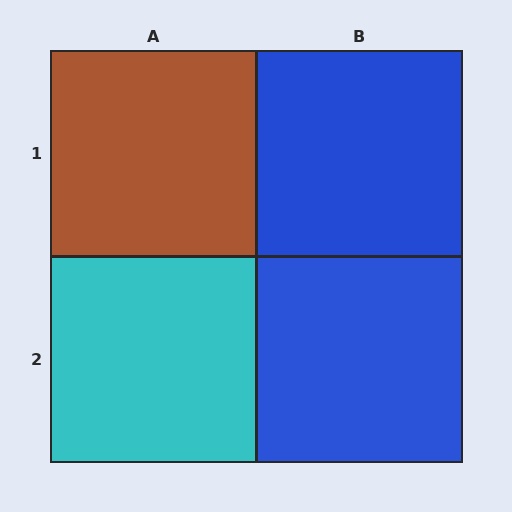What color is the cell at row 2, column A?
Cyan.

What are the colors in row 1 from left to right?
Brown, blue.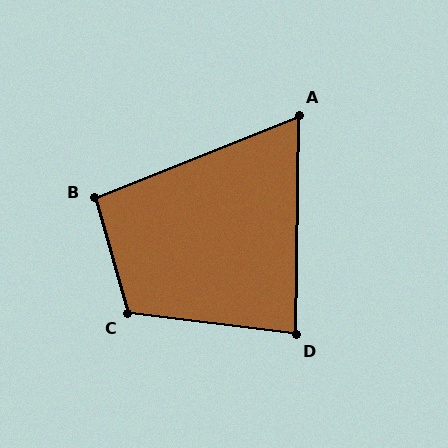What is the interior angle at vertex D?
Approximately 84 degrees (acute).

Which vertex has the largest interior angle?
C, at approximately 112 degrees.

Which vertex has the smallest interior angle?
A, at approximately 68 degrees.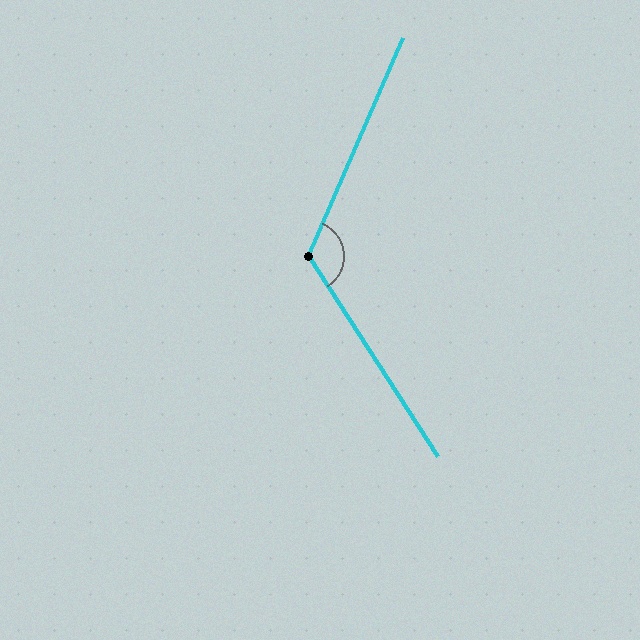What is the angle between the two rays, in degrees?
Approximately 124 degrees.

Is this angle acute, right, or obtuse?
It is obtuse.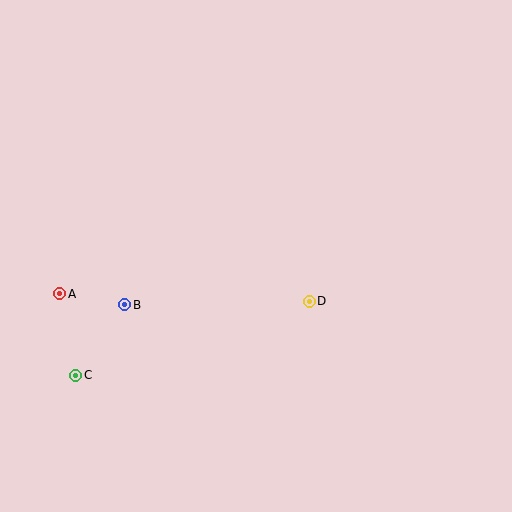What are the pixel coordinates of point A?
Point A is at (60, 294).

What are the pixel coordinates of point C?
Point C is at (76, 375).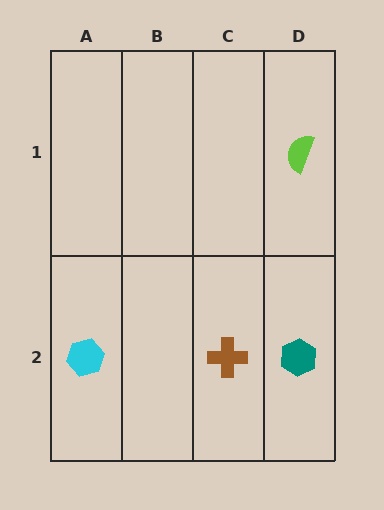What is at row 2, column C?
A brown cross.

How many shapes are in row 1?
1 shape.